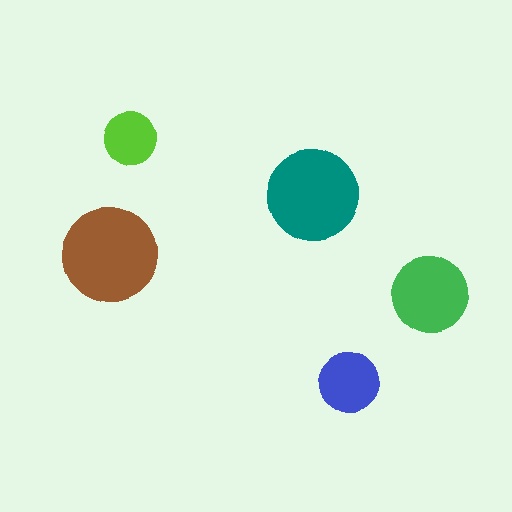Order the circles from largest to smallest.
the brown one, the teal one, the green one, the blue one, the lime one.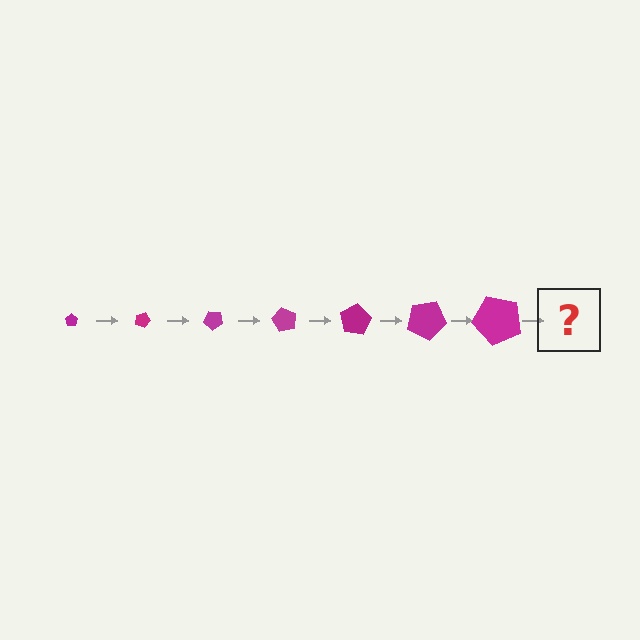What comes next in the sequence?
The next element should be a pentagon, larger than the previous one and rotated 140 degrees from the start.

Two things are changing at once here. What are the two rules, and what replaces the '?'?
The two rules are that the pentagon grows larger each step and it rotates 20 degrees each step. The '?' should be a pentagon, larger than the previous one and rotated 140 degrees from the start.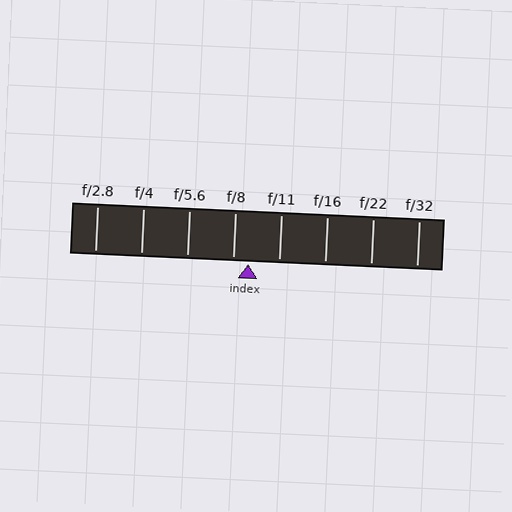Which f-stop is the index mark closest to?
The index mark is closest to f/8.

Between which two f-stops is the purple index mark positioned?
The index mark is between f/8 and f/11.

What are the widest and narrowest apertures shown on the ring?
The widest aperture shown is f/2.8 and the narrowest is f/32.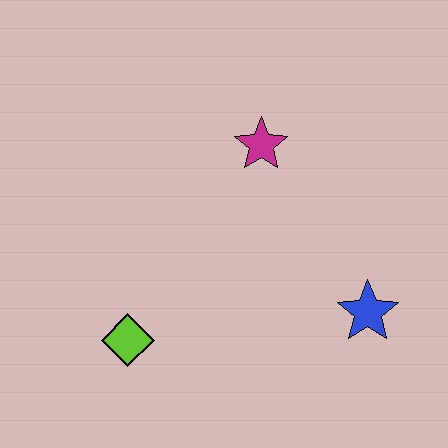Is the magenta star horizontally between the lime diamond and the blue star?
Yes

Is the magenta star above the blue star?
Yes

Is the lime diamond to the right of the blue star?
No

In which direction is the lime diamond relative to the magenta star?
The lime diamond is below the magenta star.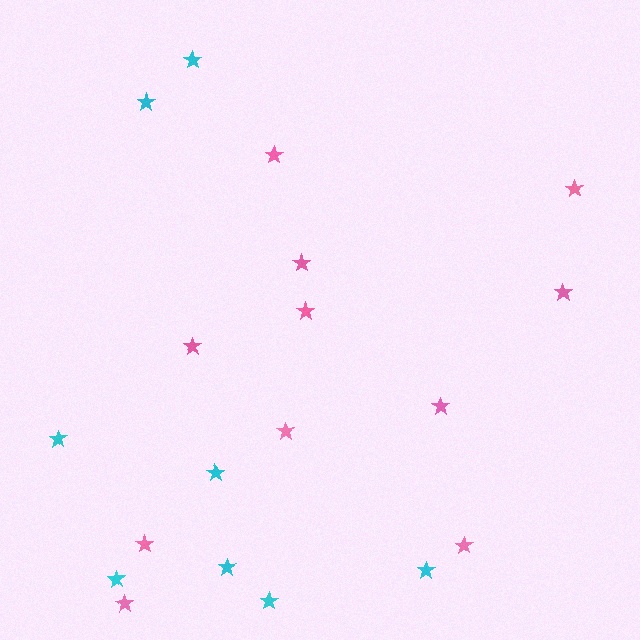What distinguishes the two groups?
There are 2 groups: one group of cyan stars (8) and one group of pink stars (11).